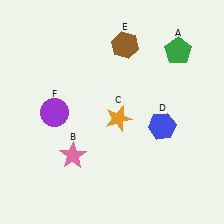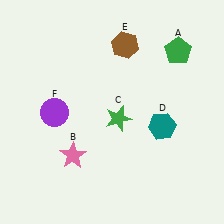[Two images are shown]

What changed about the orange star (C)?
In Image 1, C is orange. In Image 2, it changed to green.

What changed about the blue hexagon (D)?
In Image 1, D is blue. In Image 2, it changed to teal.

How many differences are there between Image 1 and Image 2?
There are 2 differences between the two images.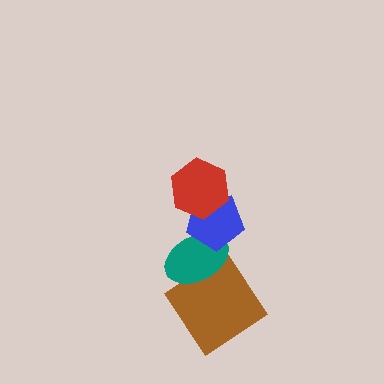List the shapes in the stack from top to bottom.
From top to bottom: the red hexagon, the blue pentagon, the teal ellipse, the brown diamond.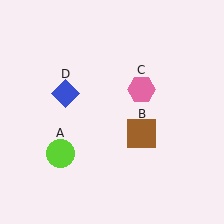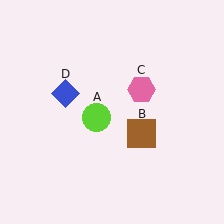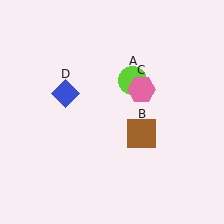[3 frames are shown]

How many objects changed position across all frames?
1 object changed position: lime circle (object A).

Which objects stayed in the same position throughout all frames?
Brown square (object B) and pink hexagon (object C) and blue diamond (object D) remained stationary.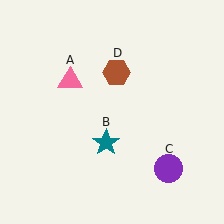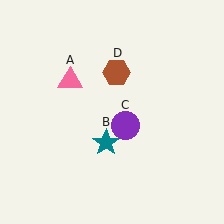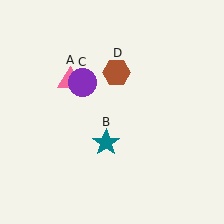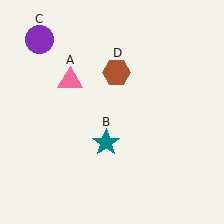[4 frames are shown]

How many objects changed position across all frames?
1 object changed position: purple circle (object C).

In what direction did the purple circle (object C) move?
The purple circle (object C) moved up and to the left.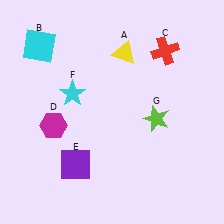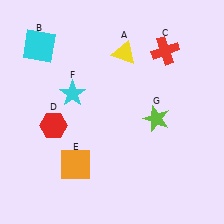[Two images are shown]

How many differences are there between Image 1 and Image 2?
There are 2 differences between the two images.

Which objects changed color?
D changed from magenta to red. E changed from purple to orange.